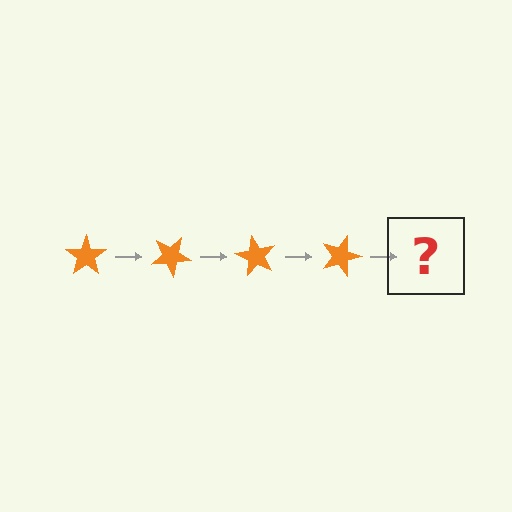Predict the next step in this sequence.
The next step is an orange star rotated 120 degrees.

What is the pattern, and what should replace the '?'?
The pattern is that the star rotates 30 degrees each step. The '?' should be an orange star rotated 120 degrees.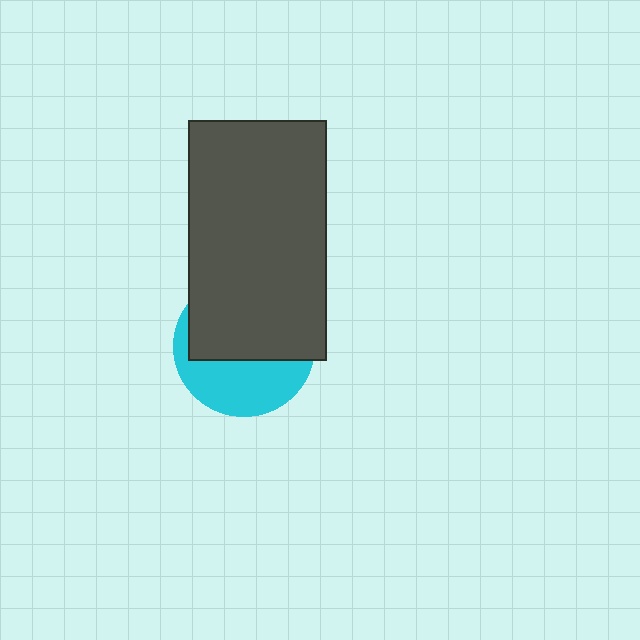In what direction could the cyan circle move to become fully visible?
The cyan circle could move down. That would shift it out from behind the dark gray rectangle entirely.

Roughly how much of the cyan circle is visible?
A small part of it is visible (roughly 41%).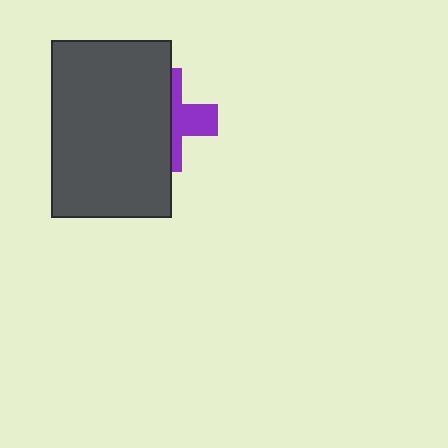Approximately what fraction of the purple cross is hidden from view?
Roughly 61% of the purple cross is hidden behind the dark gray rectangle.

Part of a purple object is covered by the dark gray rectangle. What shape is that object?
It is a cross.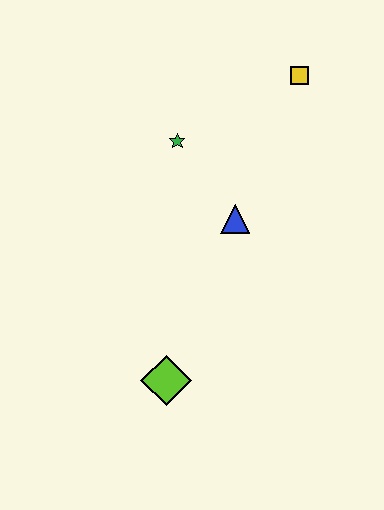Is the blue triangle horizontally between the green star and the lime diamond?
No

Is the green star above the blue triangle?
Yes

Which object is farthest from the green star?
The lime diamond is farthest from the green star.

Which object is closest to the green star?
The blue triangle is closest to the green star.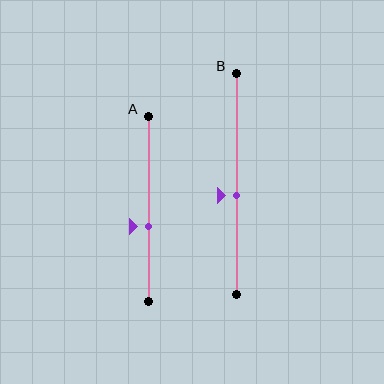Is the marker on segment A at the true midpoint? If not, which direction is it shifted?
No, the marker on segment A is shifted downward by about 9% of the segment length.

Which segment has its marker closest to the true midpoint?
Segment B has its marker closest to the true midpoint.